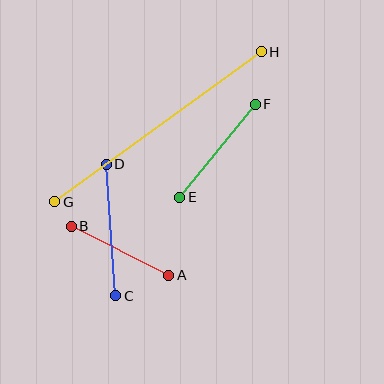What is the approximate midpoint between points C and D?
The midpoint is at approximately (111, 230) pixels.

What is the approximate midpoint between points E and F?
The midpoint is at approximately (217, 151) pixels.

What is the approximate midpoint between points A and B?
The midpoint is at approximately (120, 251) pixels.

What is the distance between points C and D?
The distance is approximately 132 pixels.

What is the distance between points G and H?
The distance is approximately 255 pixels.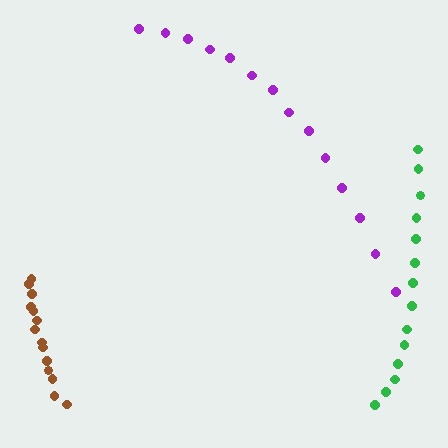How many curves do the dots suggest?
There are 3 distinct paths.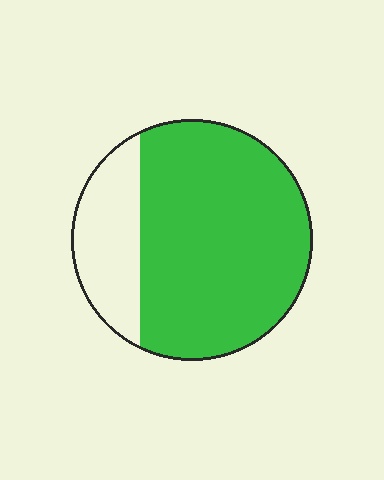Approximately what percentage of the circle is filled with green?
Approximately 75%.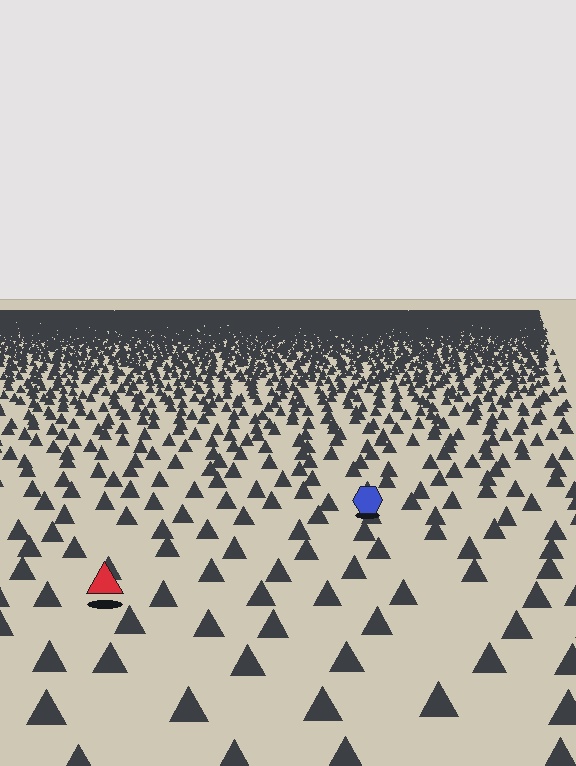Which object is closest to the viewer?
The red triangle is closest. The texture marks near it are larger and more spread out.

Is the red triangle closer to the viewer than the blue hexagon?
Yes. The red triangle is closer — you can tell from the texture gradient: the ground texture is coarser near it.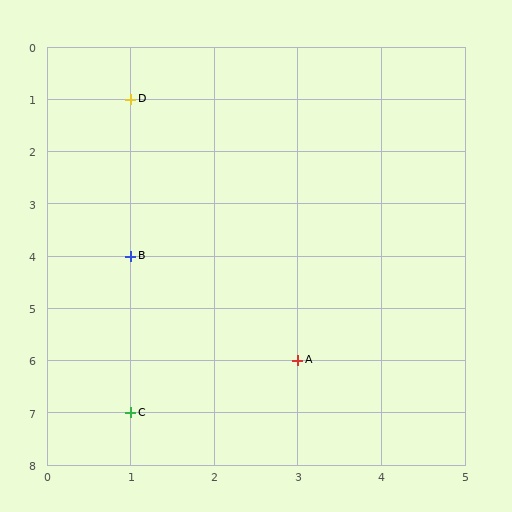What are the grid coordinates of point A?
Point A is at grid coordinates (3, 6).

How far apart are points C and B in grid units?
Points C and B are 3 rows apart.